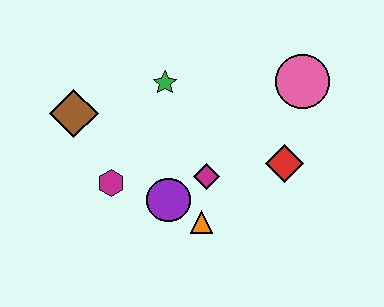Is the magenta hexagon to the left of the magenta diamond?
Yes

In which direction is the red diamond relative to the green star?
The red diamond is to the right of the green star.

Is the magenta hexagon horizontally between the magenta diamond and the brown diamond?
Yes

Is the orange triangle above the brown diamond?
No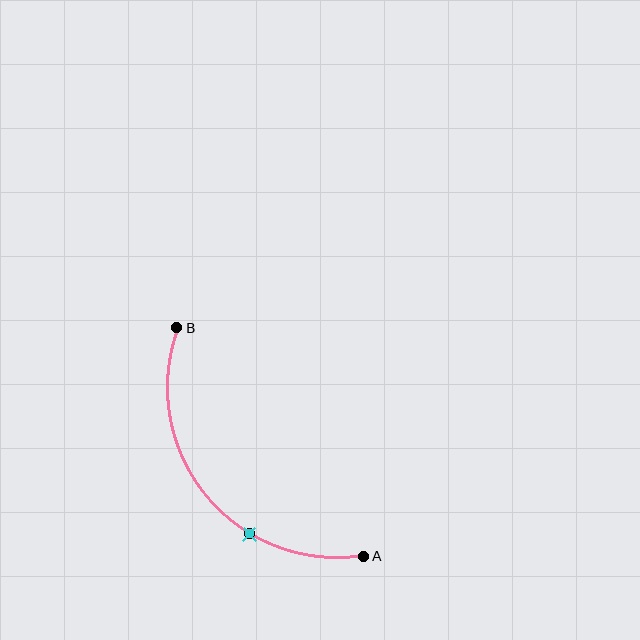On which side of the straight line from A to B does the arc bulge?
The arc bulges below and to the left of the straight line connecting A and B.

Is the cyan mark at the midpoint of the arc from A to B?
No. The cyan mark lies on the arc but is closer to endpoint A. The arc midpoint would be at the point on the curve equidistant along the arc from both A and B.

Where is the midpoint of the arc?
The arc midpoint is the point on the curve farthest from the straight line joining A and B. It sits below and to the left of that line.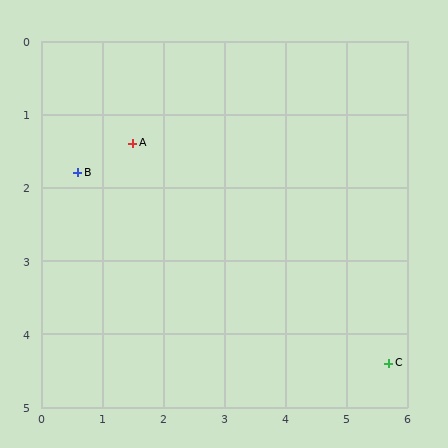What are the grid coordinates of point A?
Point A is at approximately (1.5, 1.4).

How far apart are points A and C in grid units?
Points A and C are about 5.2 grid units apart.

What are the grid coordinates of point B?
Point B is at approximately (0.6, 1.8).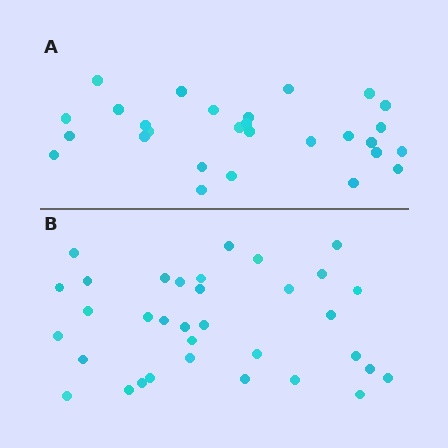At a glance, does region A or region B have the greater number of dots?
Region B (the bottom region) has more dots.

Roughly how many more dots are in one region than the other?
Region B has about 6 more dots than region A.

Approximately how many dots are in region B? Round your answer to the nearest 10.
About 30 dots. (The exact count is 34, which rounds to 30.)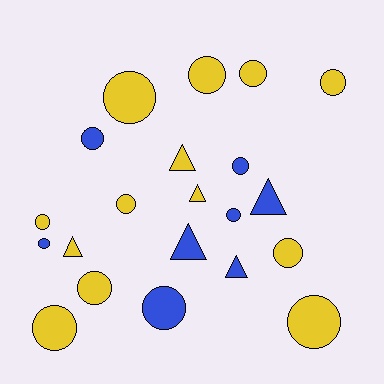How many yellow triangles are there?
There are 3 yellow triangles.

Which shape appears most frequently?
Circle, with 15 objects.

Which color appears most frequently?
Yellow, with 13 objects.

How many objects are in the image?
There are 21 objects.